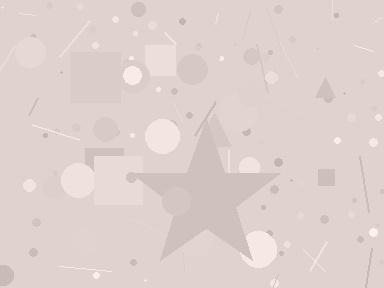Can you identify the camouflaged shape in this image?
The camouflaged shape is a star.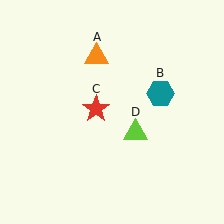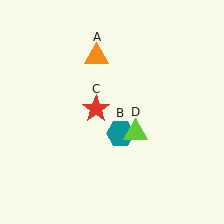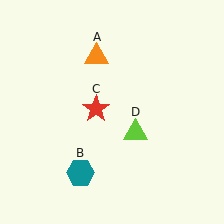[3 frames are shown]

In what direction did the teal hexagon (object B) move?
The teal hexagon (object B) moved down and to the left.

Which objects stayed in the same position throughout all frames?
Orange triangle (object A) and red star (object C) and lime triangle (object D) remained stationary.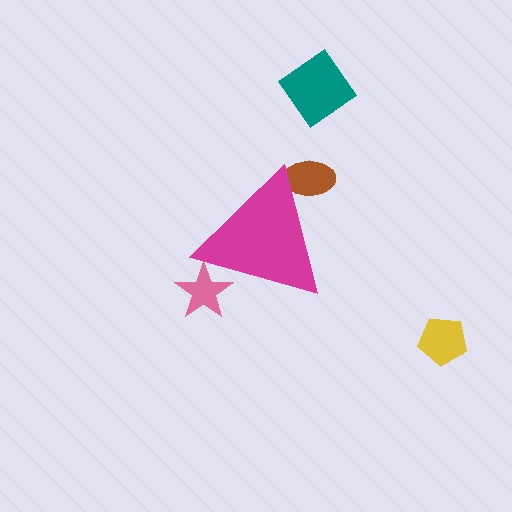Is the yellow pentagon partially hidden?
No, the yellow pentagon is fully visible.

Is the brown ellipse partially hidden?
Yes, the brown ellipse is partially hidden behind the magenta triangle.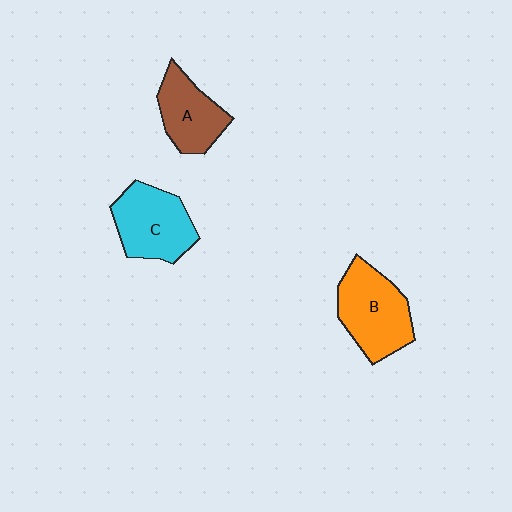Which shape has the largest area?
Shape B (orange).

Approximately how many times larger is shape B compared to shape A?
Approximately 1.3 times.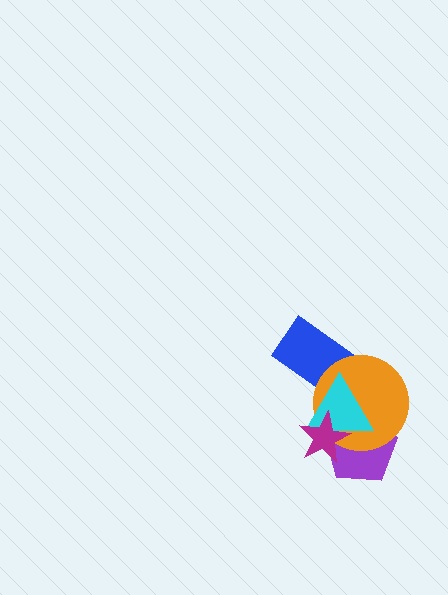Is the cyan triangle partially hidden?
Yes, it is partially covered by another shape.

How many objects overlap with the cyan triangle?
4 objects overlap with the cyan triangle.